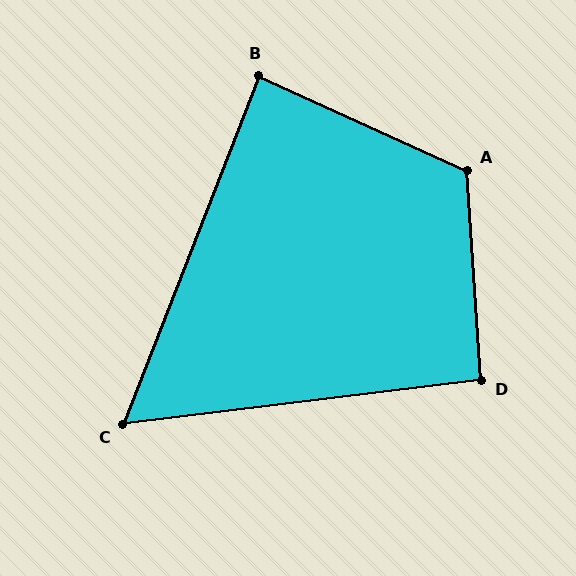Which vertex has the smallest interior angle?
C, at approximately 62 degrees.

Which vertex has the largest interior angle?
A, at approximately 118 degrees.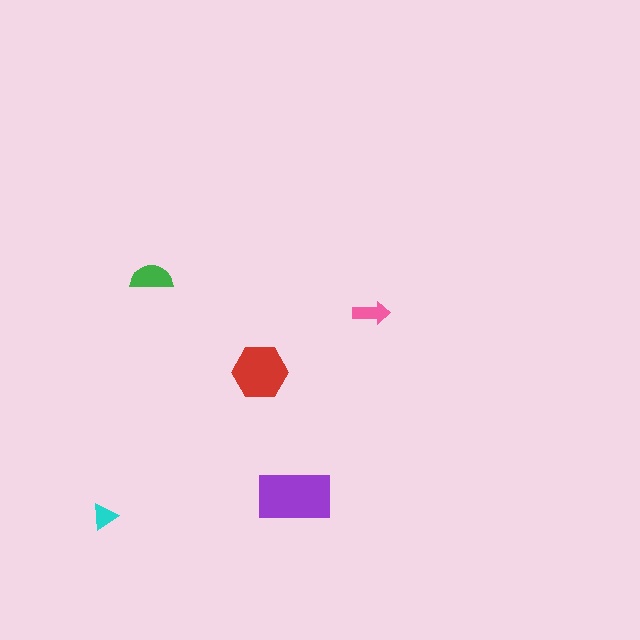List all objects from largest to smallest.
The purple rectangle, the red hexagon, the green semicircle, the pink arrow, the cyan triangle.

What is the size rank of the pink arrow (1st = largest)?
4th.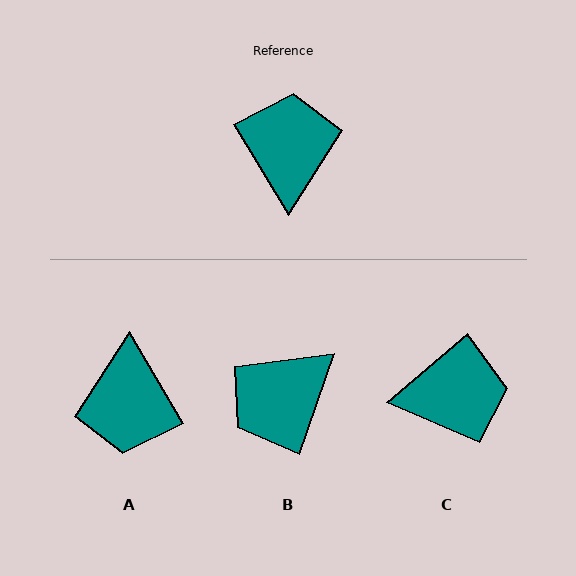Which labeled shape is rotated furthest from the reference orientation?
A, about 179 degrees away.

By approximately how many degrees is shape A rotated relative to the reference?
Approximately 179 degrees counter-clockwise.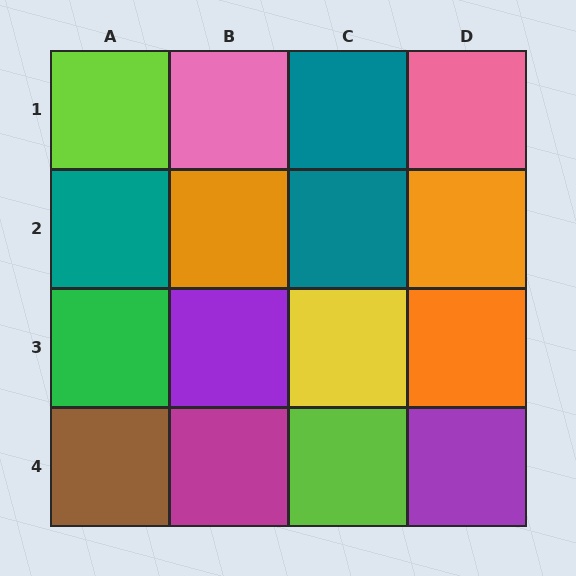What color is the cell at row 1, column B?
Pink.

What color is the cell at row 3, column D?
Orange.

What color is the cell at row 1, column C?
Teal.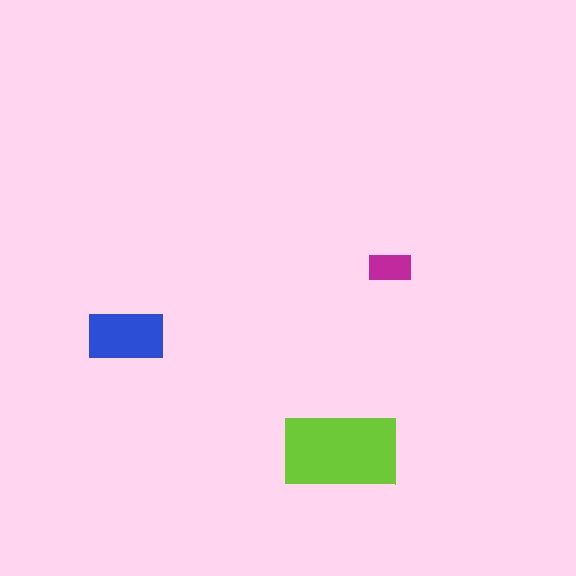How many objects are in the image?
There are 3 objects in the image.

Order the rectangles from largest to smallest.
the lime one, the blue one, the magenta one.